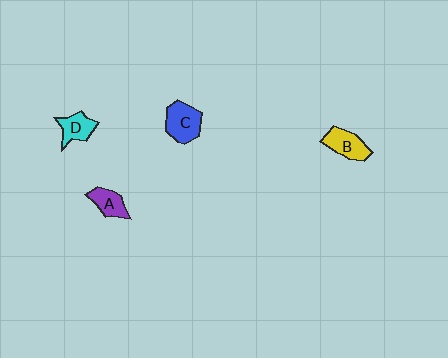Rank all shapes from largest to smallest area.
From largest to smallest: C (blue), B (yellow), D (cyan), A (purple).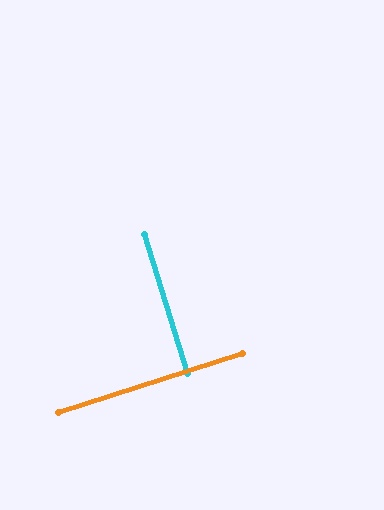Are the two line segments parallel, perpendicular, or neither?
Perpendicular — they meet at approximately 89°.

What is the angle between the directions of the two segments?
Approximately 89 degrees.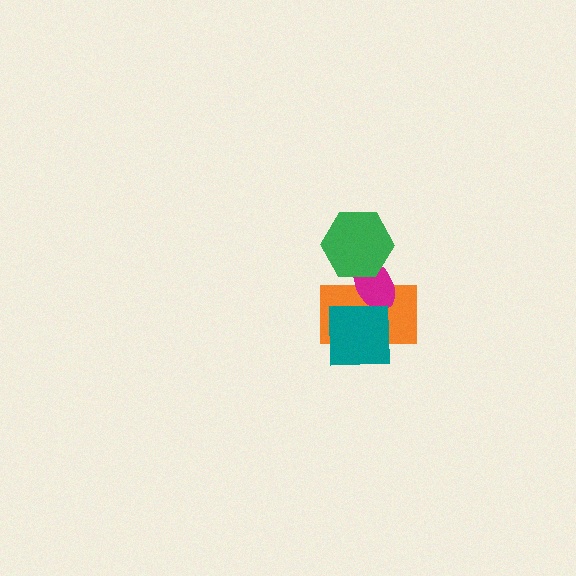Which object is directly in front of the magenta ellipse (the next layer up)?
The teal square is directly in front of the magenta ellipse.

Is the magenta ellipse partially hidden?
Yes, it is partially covered by another shape.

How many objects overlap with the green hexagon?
2 objects overlap with the green hexagon.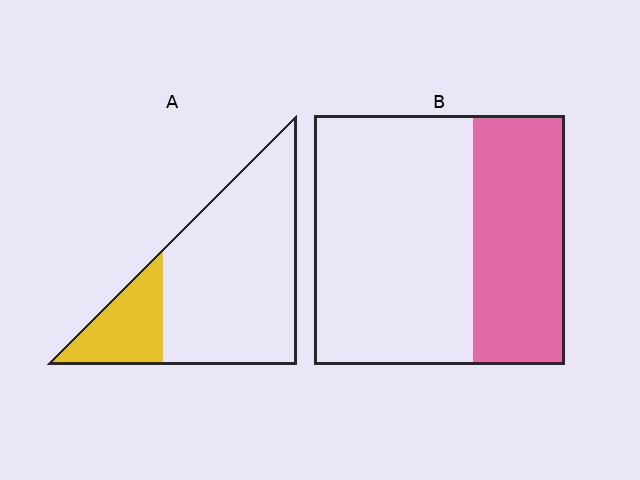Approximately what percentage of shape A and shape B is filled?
A is approximately 20% and B is approximately 35%.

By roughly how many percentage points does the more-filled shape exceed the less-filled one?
By roughly 15 percentage points (B over A).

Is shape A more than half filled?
No.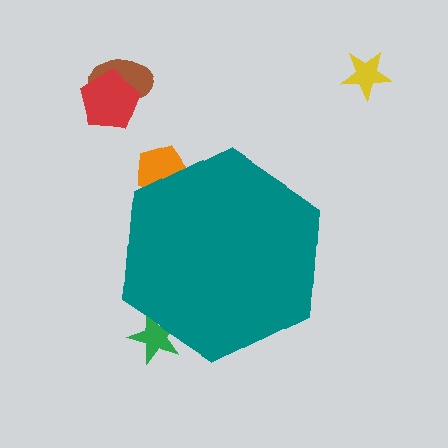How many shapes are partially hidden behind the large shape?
2 shapes are partially hidden.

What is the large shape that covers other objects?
A teal hexagon.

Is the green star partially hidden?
Yes, the green star is partially hidden behind the teal hexagon.